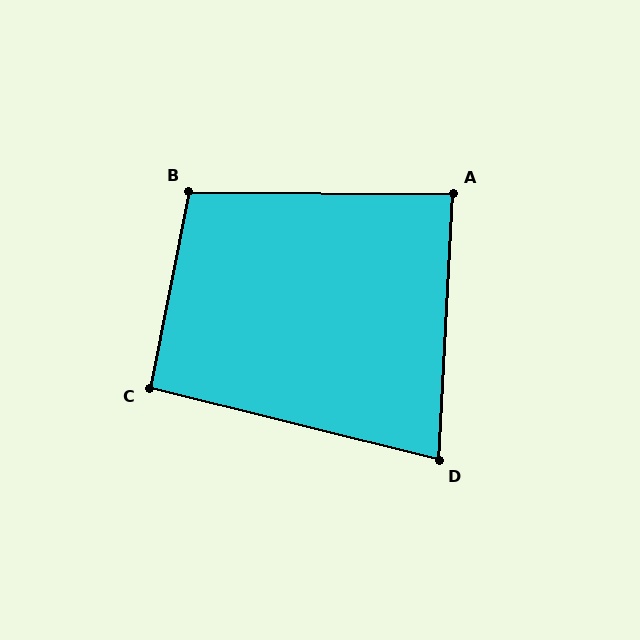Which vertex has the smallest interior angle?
D, at approximately 79 degrees.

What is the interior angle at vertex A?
Approximately 87 degrees (approximately right).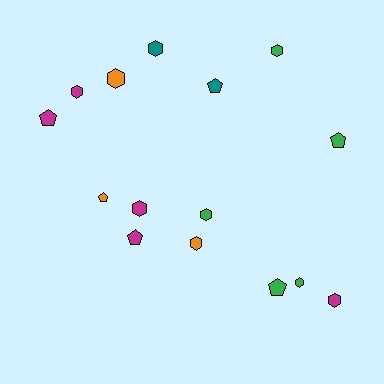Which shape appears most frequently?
Hexagon, with 9 objects.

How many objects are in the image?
There are 15 objects.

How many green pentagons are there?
There are 2 green pentagons.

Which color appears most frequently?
Magenta, with 5 objects.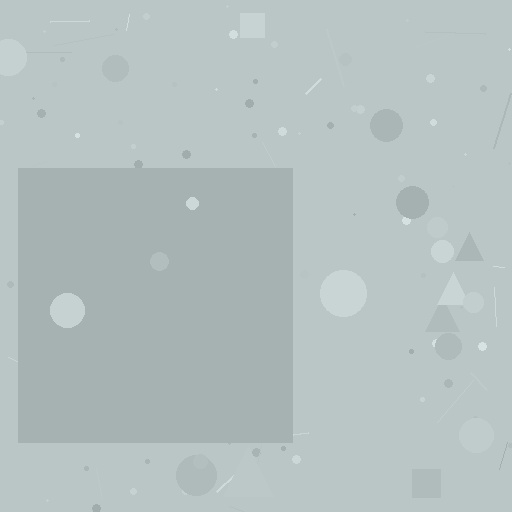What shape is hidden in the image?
A square is hidden in the image.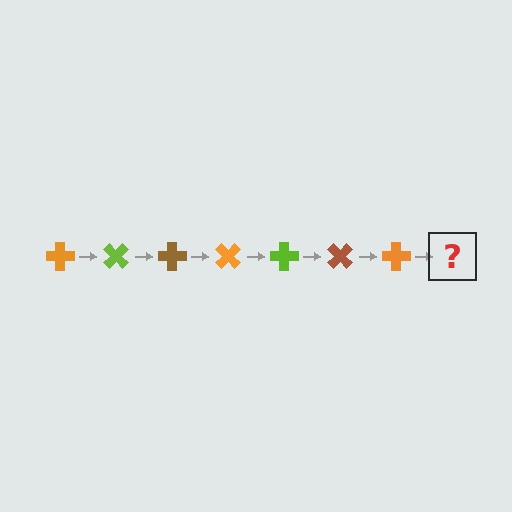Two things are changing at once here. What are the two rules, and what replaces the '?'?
The two rules are that it rotates 45 degrees each step and the color cycles through orange, lime, and brown. The '?' should be a lime cross, rotated 315 degrees from the start.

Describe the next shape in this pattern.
It should be a lime cross, rotated 315 degrees from the start.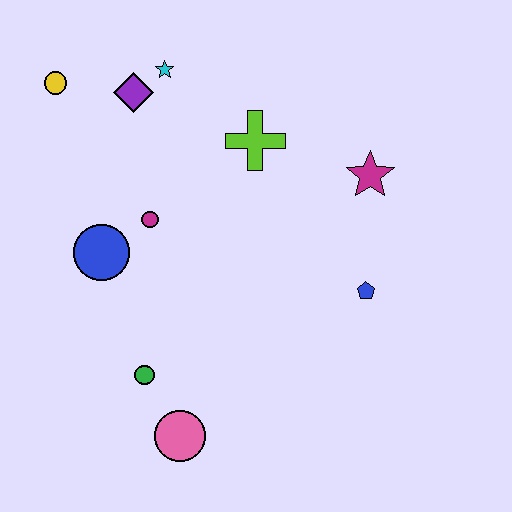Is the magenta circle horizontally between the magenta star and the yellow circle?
Yes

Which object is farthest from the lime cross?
The pink circle is farthest from the lime cross.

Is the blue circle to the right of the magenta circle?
No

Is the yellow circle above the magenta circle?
Yes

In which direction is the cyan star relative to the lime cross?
The cyan star is to the left of the lime cross.